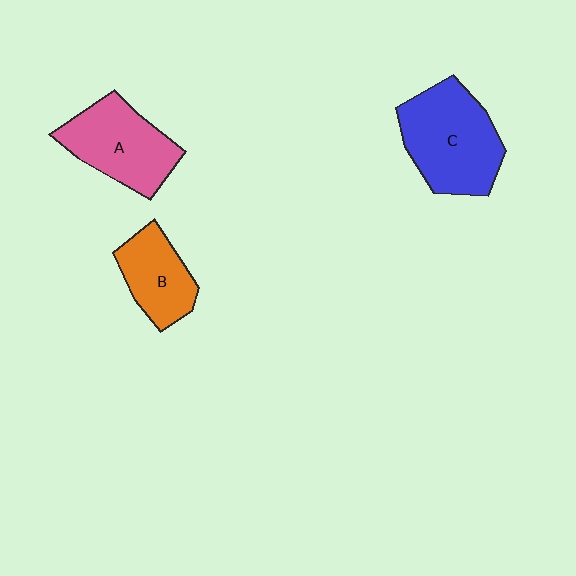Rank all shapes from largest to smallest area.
From largest to smallest: C (blue), A (pink), B (orange).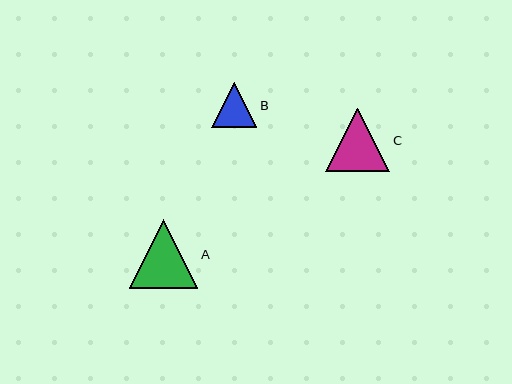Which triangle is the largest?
Triangle A is the largest with a size of approximately 68 pixels.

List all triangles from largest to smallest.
From largest to smallest: A, C, B.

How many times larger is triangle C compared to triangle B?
Triangle C is approximately 1.4 times the size of triangle B.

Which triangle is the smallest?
Triangle B is the smallest with a size of approximately 45 pixels.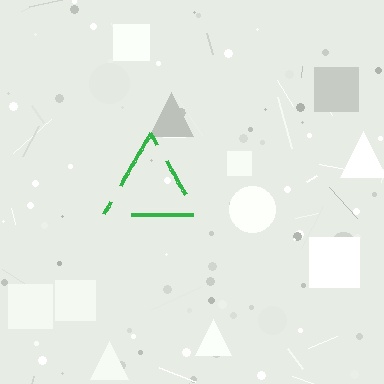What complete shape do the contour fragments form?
The contour fragments form a triangle.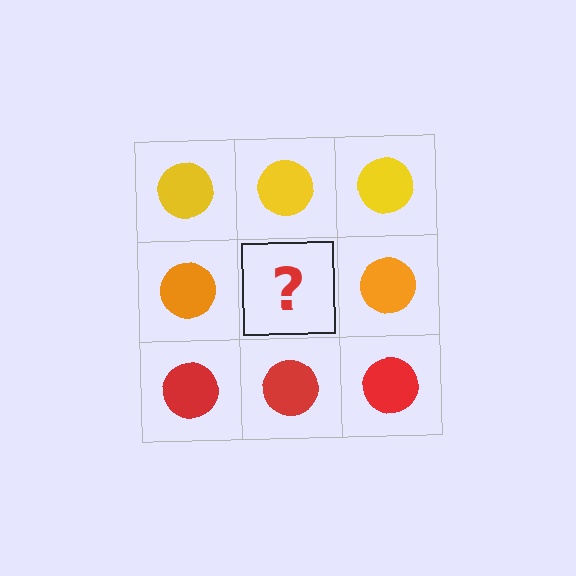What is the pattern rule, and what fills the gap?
The rule is that each row has a consistent color. The gap should be filled with an orange circle.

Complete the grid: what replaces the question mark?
The question mark should be replaced with an orange circle.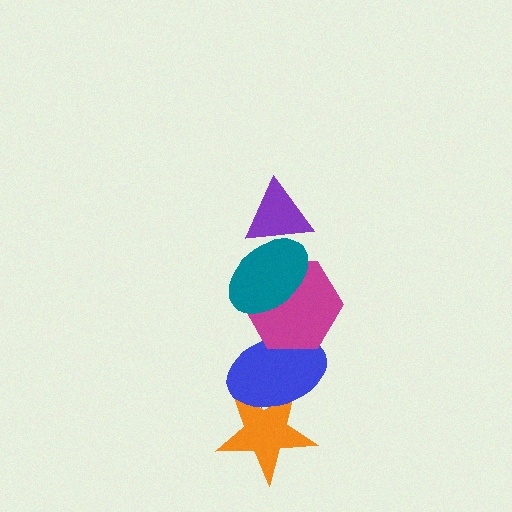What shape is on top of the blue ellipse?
The magenta hexagon is on top of the blue ellipse.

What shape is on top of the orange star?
The blue ellipse is on top of the orange star.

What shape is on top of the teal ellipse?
The purple triangle is on top of the teal ellipse.